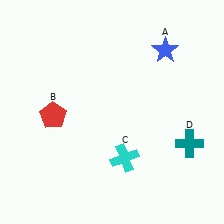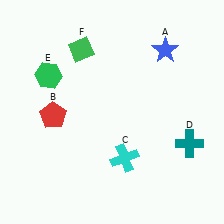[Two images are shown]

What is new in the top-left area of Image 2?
A green hexagon (E) was added in the top-left area of Image 2.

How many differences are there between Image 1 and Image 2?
There are 2 differences between the two images.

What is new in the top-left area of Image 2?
A green diamond (F) was added in the top-left area of Image 2.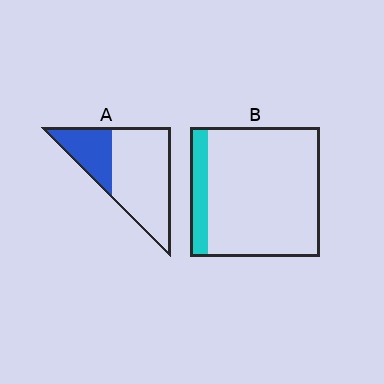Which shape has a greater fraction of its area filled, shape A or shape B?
Shape A.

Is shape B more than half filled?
No.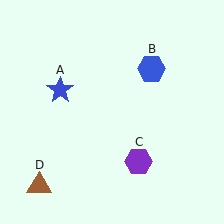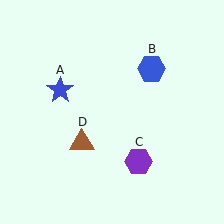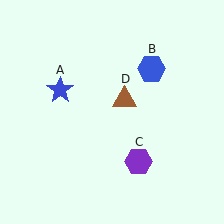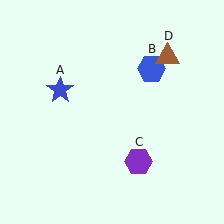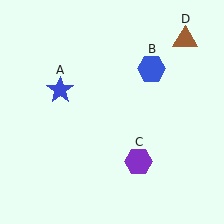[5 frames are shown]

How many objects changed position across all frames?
1 object changed position: brown triangle (object D).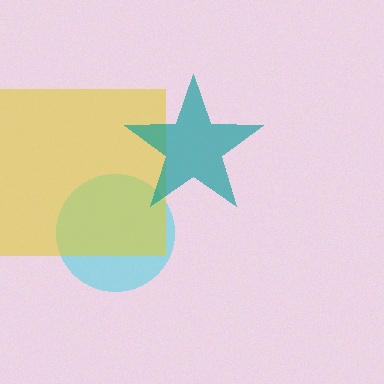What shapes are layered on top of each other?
The layered shapes are: a cyan circle, a yellow square, a teal star.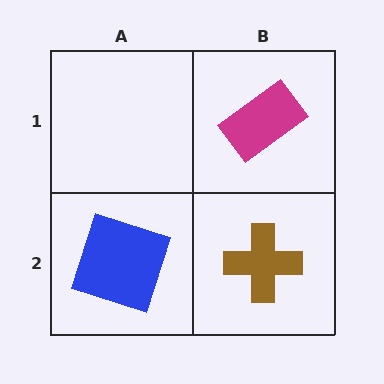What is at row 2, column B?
A brown cross.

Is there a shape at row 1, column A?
No, that cell is empty.